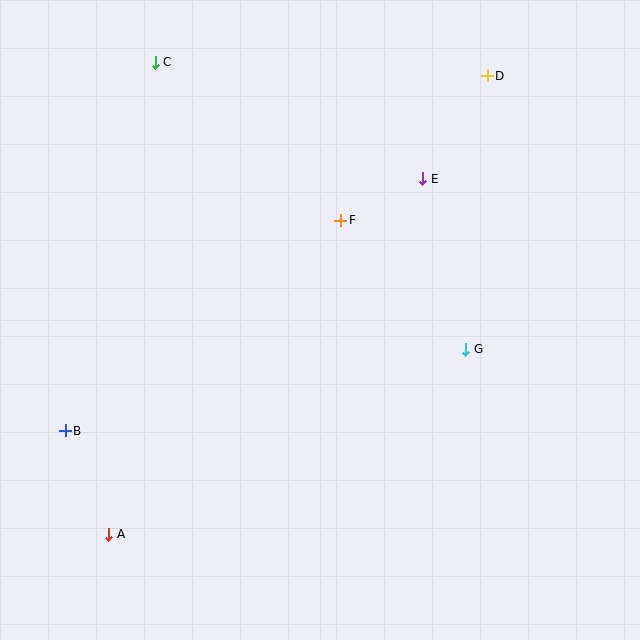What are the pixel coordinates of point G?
Point G is at (466, 349).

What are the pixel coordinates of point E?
Point E is at (423, 179).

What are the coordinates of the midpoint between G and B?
The midpoint between G and B is at (266, 390).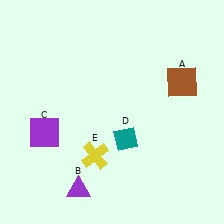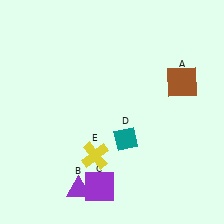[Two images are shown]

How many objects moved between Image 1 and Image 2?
1 object moved between the two images.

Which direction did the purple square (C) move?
The purple square (C) moved right.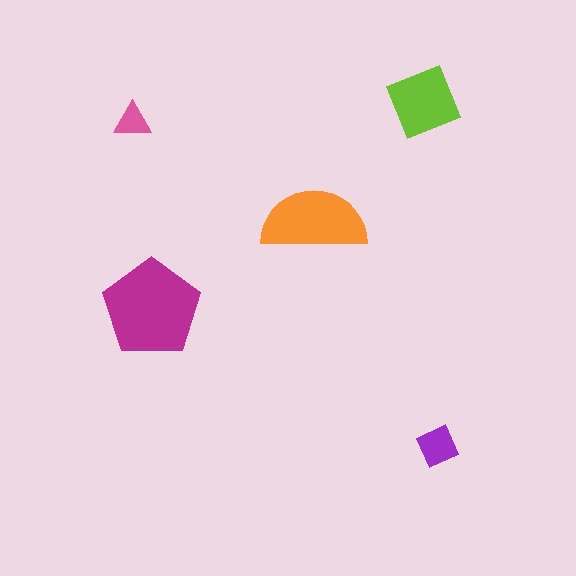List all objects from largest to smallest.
The magenta pentagon, the orange semicircle, the lime square, the purple diamond, the pink triangle.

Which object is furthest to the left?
The pink triangle is leftmost.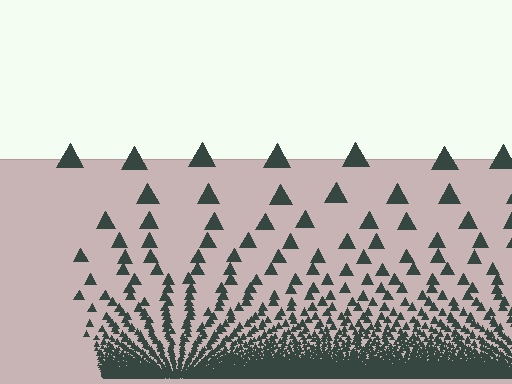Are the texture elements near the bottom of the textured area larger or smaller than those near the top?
Smaller. The gradient is inverted — elements near the bottom are smaller and denser.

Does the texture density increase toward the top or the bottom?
Density increases toward the bottom.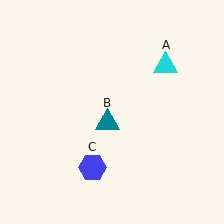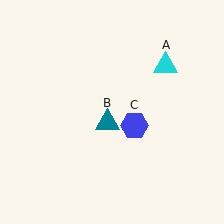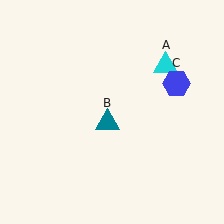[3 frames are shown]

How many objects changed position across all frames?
1 object changed position: blue hexagon (object C).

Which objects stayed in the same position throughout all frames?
Cyan triangle (object A) and teal triangle (object B) remained stationary.